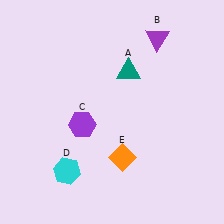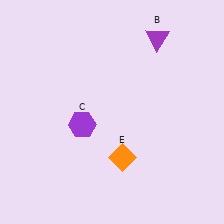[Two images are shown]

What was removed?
The teal triangle (A), the cyan hexagon (D) were removed in Image 2.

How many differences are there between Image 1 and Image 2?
There are 2 differences between the two images.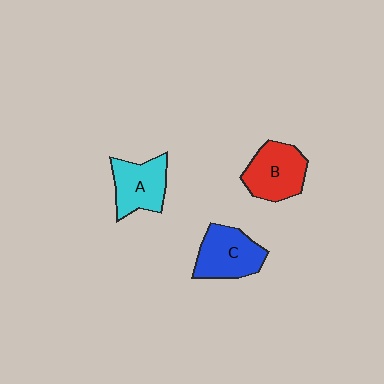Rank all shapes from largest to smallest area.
From largest to smallest: B (red), C (blue), A (cyan).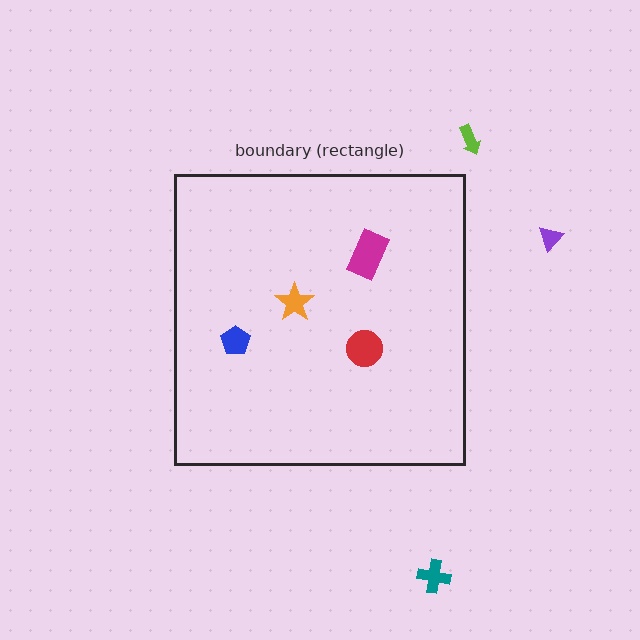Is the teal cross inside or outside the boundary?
Outside.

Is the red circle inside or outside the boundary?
Inside.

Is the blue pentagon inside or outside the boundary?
Inside.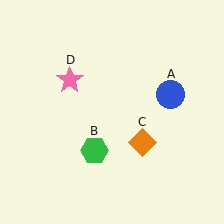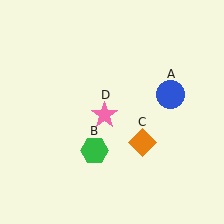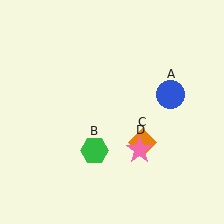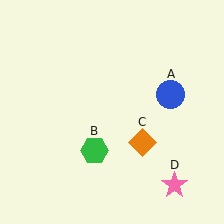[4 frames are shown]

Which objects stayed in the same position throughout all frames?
Blue circle (object A) and green hexagon (object B) and orange diamond (object C) remained stationary.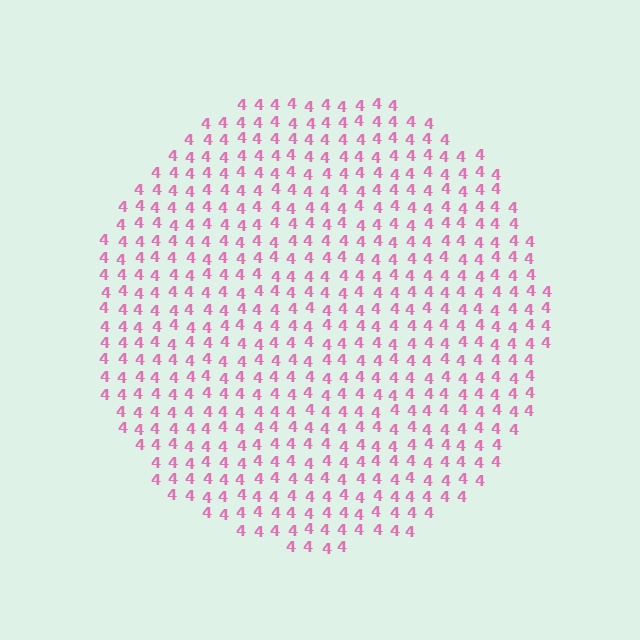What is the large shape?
The large shape is a circle.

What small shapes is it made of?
It is made of small digit 4's.